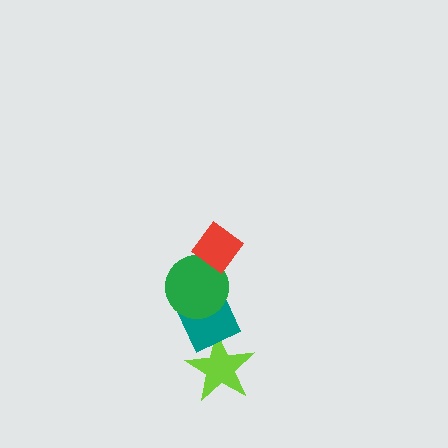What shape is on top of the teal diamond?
The green circle is on top of the teal diamond.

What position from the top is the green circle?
The green circle is 2nd from the top.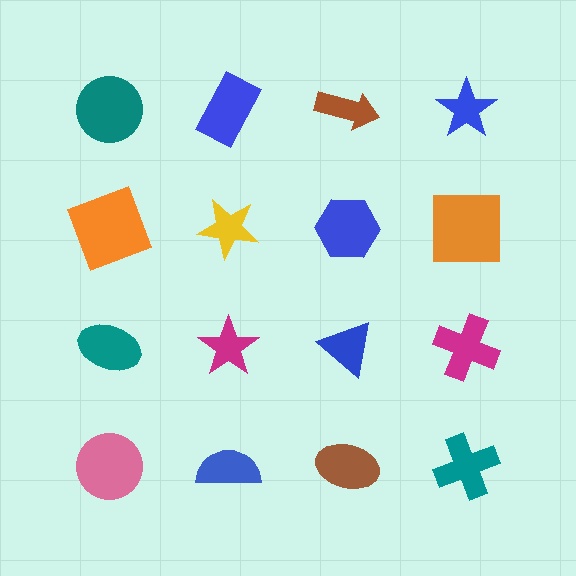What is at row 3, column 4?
A magenta cross.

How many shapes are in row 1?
4 shapes.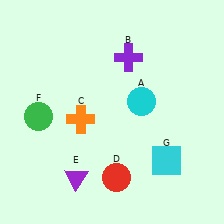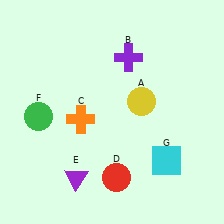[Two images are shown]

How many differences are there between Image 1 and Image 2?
There is 1 difference between the two images.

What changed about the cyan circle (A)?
In Image 1, A is cyan. In Image 2, it changed to yellow.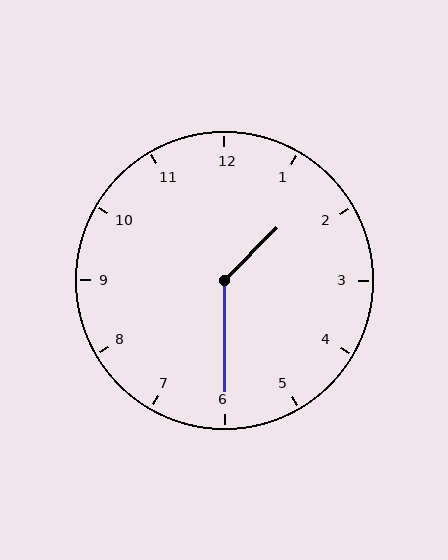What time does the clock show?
1:30.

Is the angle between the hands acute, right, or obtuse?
It is obtuse.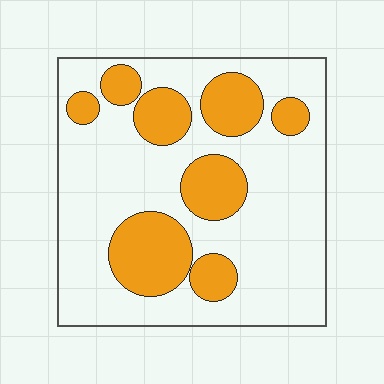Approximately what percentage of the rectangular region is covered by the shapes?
Approximately 30%.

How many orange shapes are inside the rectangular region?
8.